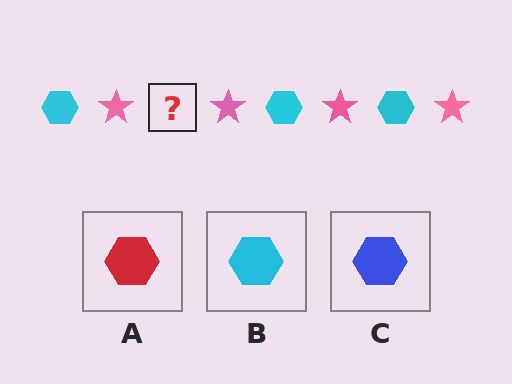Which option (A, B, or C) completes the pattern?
B.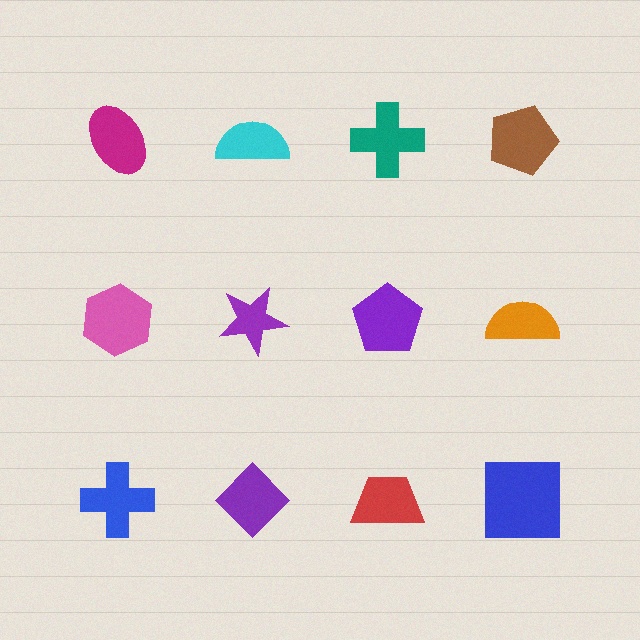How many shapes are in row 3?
4 shapes.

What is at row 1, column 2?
A cyan semicircle.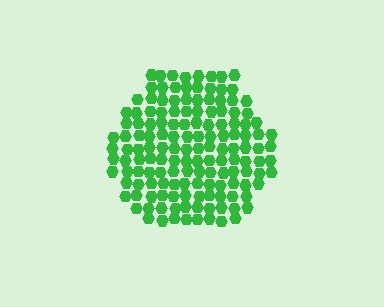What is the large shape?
The large shape is a hexagon.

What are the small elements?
The small elements are hexagons.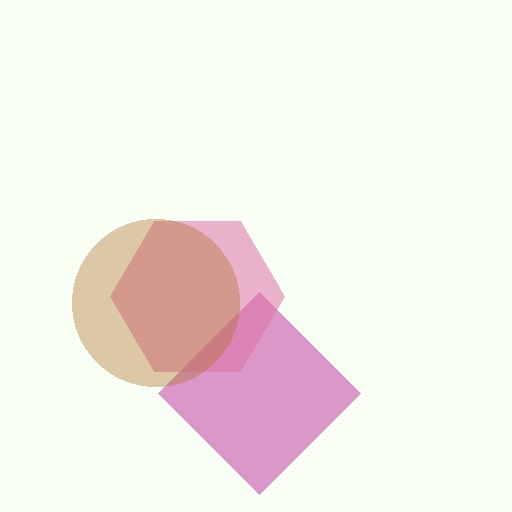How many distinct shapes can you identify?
There are 3 distinct shapes: a magenta diamond, a pink hexagon, a brown circle.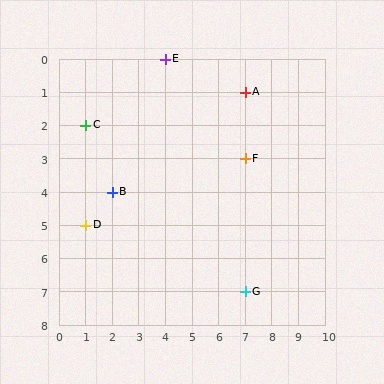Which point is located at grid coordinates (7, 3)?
Point F is at (7, 3).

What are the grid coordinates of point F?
Point F is at grid coordinates (7, 3).